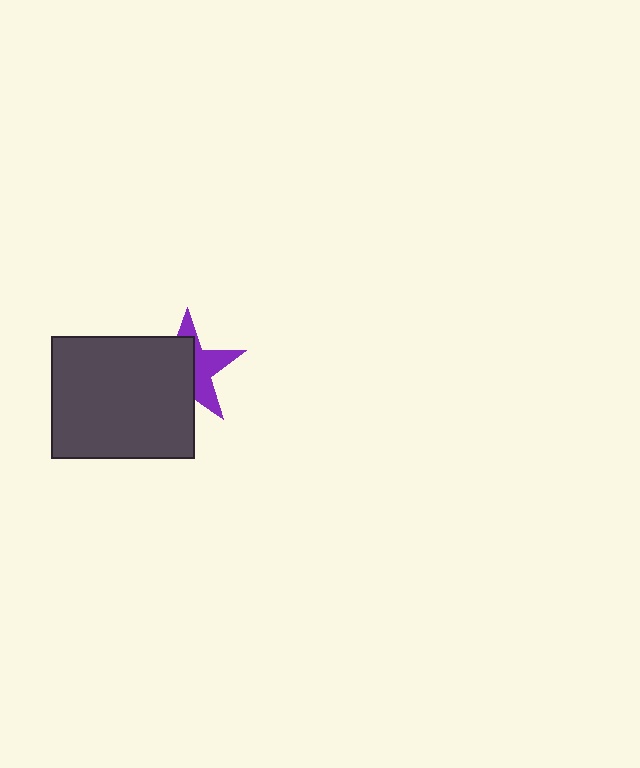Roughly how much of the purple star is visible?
A small part of it is visible (roughly 42%).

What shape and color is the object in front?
The object in front is a dark gray rectangle.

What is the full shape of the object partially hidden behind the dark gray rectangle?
The partially hidden object is a purple star.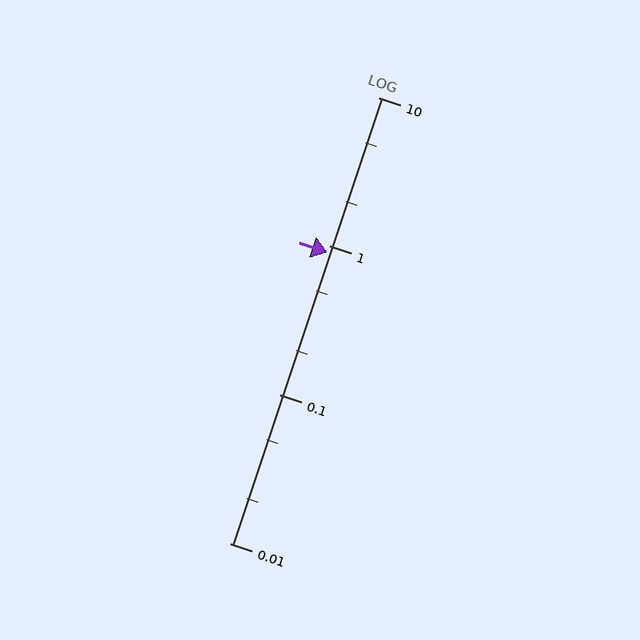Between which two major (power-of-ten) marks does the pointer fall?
The pointer is between 0.1 and 1.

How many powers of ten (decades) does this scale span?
The scale spans 3 decades, from 0.01 to 10.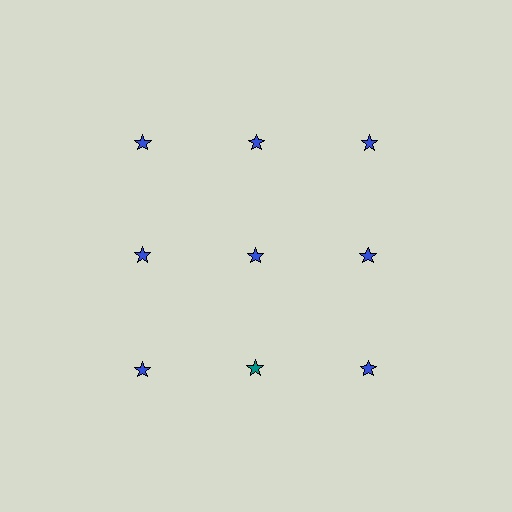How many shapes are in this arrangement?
There are 9 shapes arranged in a grid pattern.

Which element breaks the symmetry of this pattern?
The teal star in the third row, second from left column breaks the symmetry. All other shapes are blue stars.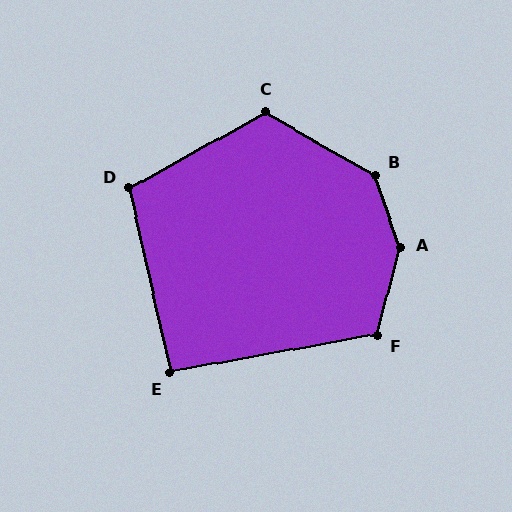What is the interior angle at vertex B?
Approximately 138 degrees (obtuse).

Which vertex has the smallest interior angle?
E, at approximately 93 degrees.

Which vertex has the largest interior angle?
A, at approximately 146 degrees.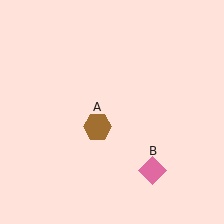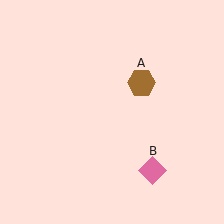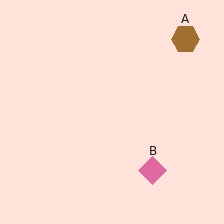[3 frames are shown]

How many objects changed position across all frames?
1 object changed position: brown hexagon (object A).